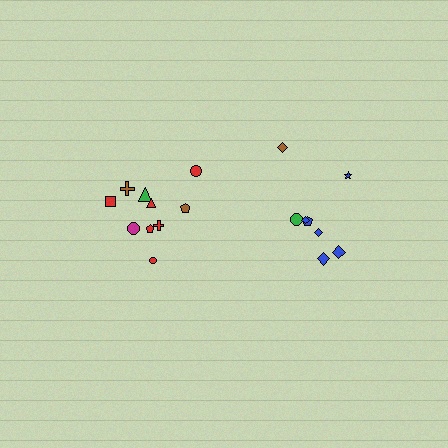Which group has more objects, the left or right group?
The left group.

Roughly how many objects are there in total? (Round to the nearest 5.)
Roughly 20 objects in total.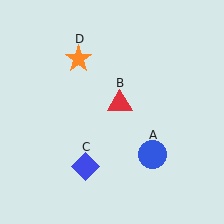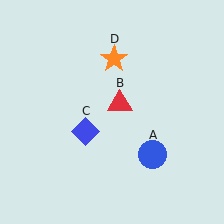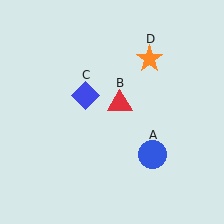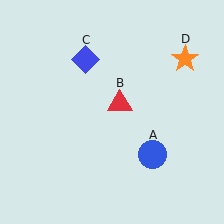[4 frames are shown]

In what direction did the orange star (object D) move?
The orange star (object D) moved right.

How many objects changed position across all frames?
2 objects changed position: blue diamond (object C), orange star (object D).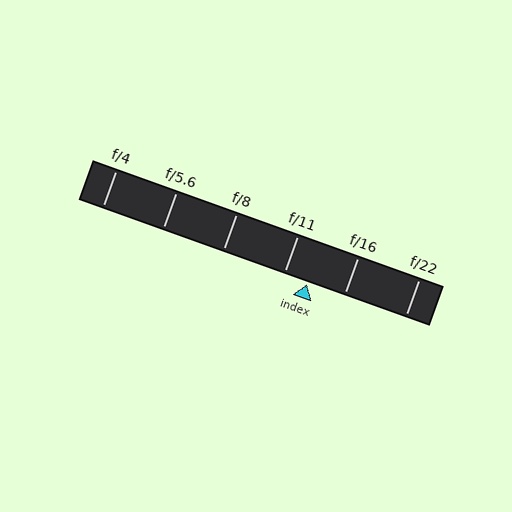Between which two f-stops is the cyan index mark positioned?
The index mark is between f/11 and f/16.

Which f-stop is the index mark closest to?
The index mark is closest to f/11.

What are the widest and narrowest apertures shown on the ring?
The widest aperture shown is f/4 and the narrowest is f/22.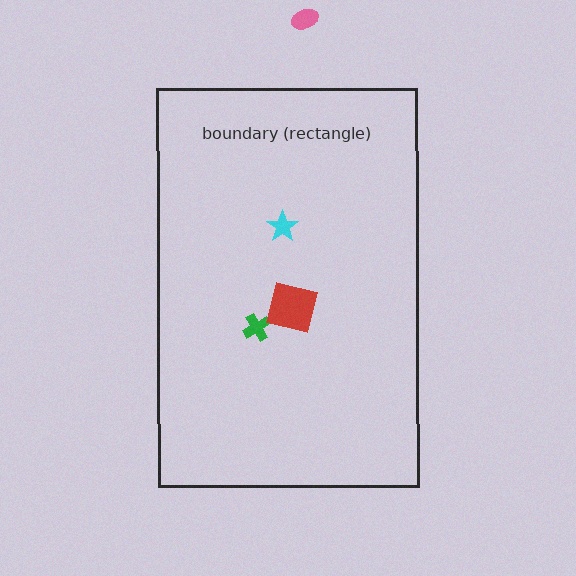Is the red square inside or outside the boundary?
Inside.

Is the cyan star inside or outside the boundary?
Inside.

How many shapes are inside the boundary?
3 inside, 1 outside.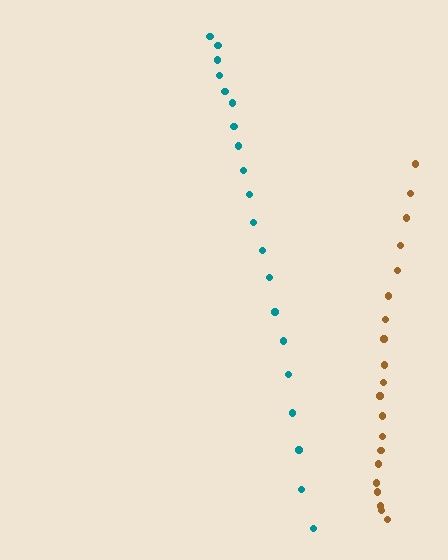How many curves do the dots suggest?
There are 2 distinct paths.